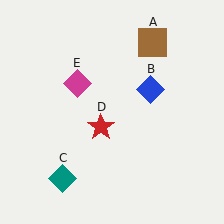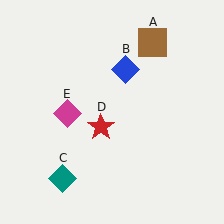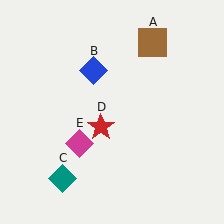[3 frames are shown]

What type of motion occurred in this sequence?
The blue diamond (object B), magenta diamond (object E) rotated counterclockwise around the center of the scene.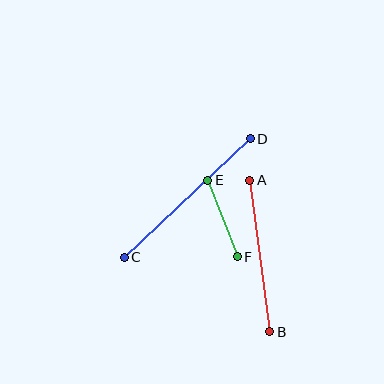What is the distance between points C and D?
The distance is approximately 173 pixels.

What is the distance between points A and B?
The distance is approximately 153 pixels.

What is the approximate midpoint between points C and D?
The midpoint is at approximately (187, 198) pixels.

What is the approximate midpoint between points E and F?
The midpoint is at approximately (223, 218) pixels.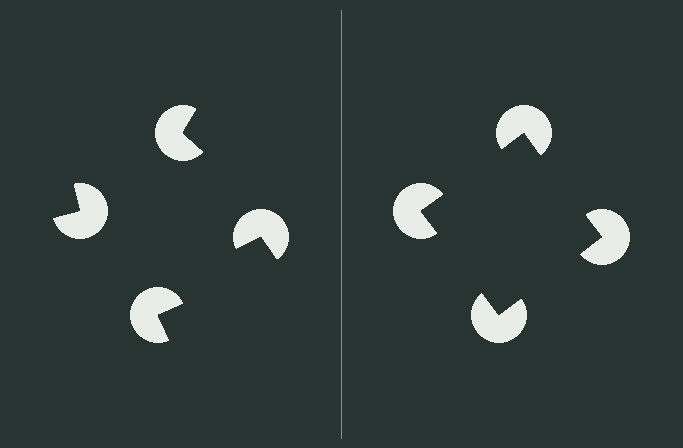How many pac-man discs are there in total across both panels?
8 — 4 on each side.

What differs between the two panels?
The pac-man discs are positioned identically on both sides; only the wedge orientations differ. On the right they align to a square; on the left they are misaligned.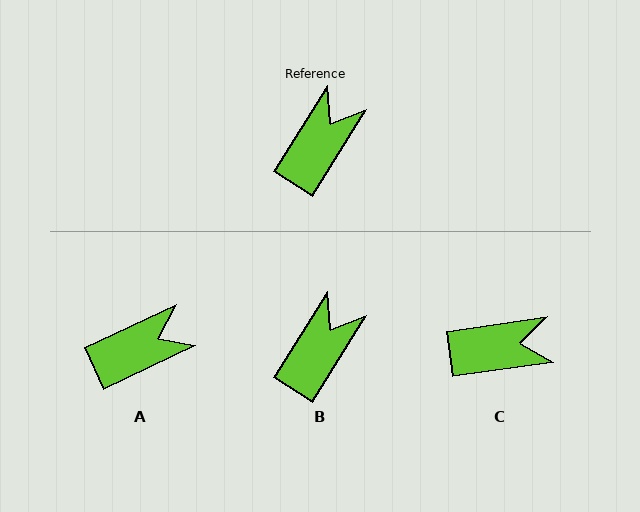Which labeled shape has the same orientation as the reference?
B.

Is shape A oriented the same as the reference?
No, it is off by about 33 degrees.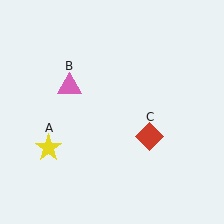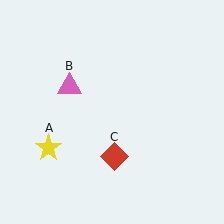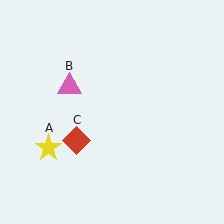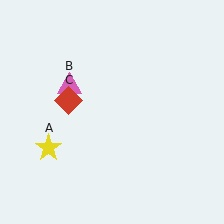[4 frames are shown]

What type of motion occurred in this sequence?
The red diamond (object C) rotated clockwise around the center of the scene.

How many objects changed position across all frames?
1 object changed position: red diamond (object C).